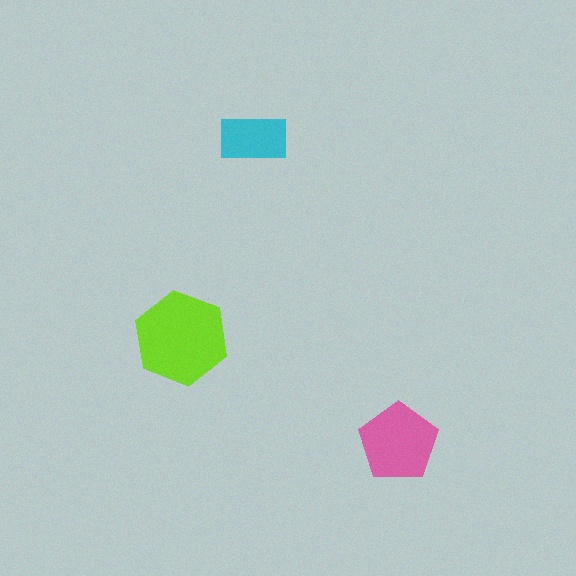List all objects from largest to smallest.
The lime hexagon, the pink pentagon, the cyan rectangle.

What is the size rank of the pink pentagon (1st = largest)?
2nd.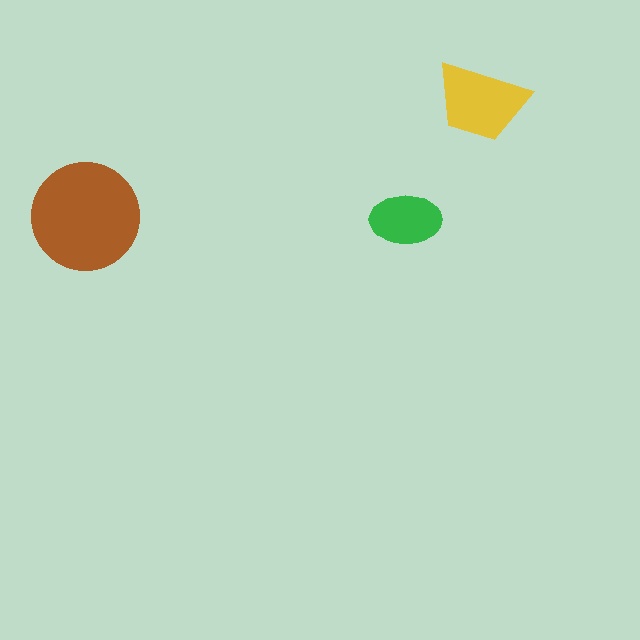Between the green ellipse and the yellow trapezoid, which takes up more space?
The yellow trapezoid.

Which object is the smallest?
The green ellipse.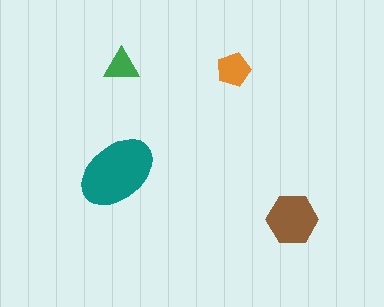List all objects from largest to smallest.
The teal ellipse, the brown hexagon, the orange pentagon, the green triangle.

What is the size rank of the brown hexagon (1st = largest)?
2nd.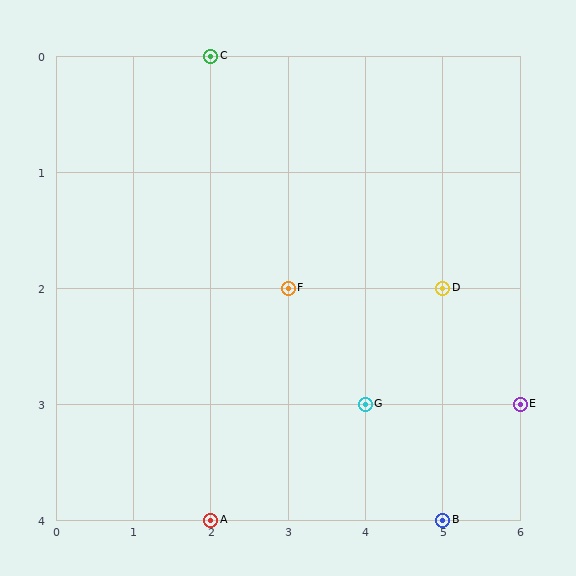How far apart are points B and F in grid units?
Points B and F are 2 columns and 2 rows apart (about 2.8 grid units diagonally).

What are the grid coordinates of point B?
Point B is at grid coordinates (5, 4).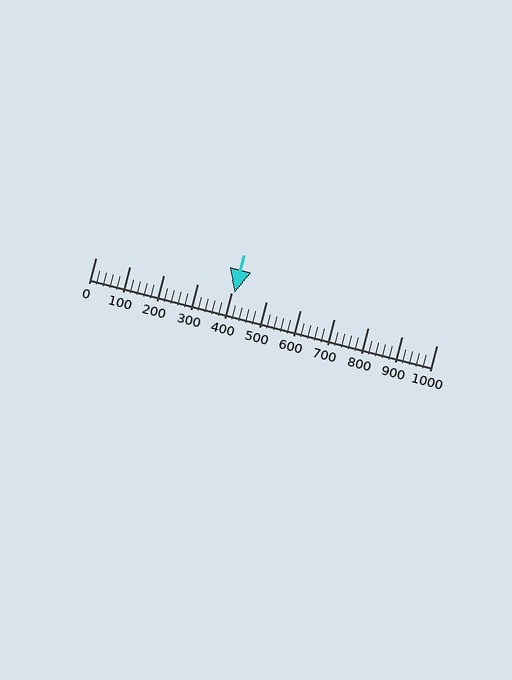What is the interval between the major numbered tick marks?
The major tick marks are spaced 100 units apart.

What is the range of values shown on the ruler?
The ruler shows values from 0 to 1000.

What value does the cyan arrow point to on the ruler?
The cyan arrow points to approximately 409.